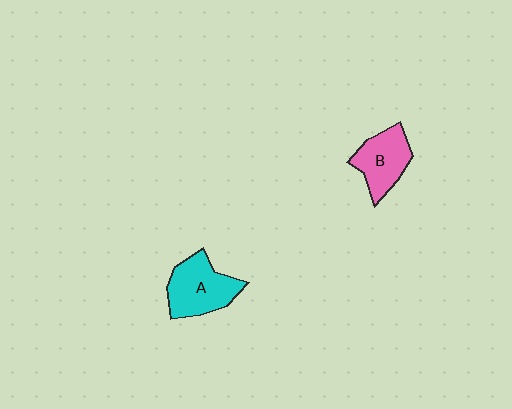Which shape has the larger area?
Shape A (cyan).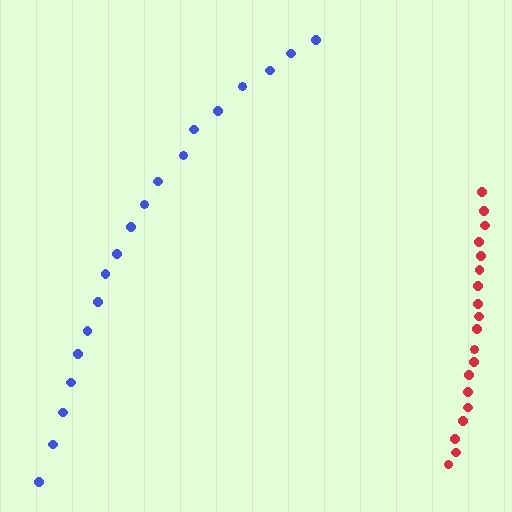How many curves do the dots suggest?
There are 2 distinct paths.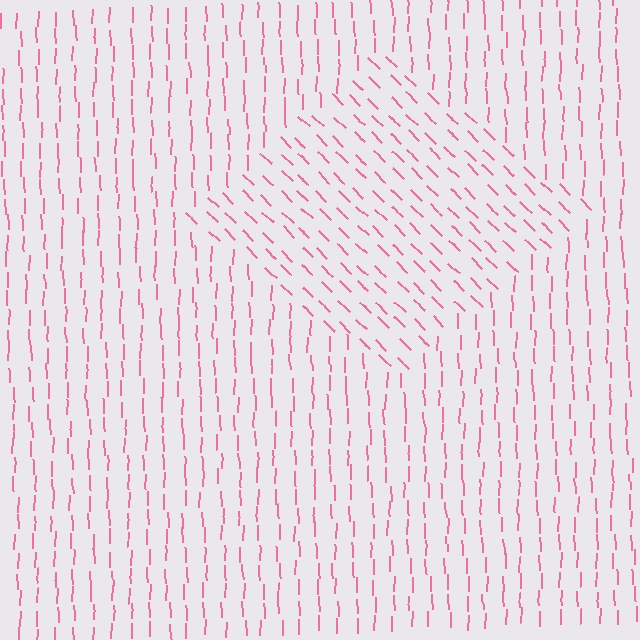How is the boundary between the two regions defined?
The boundary is defined purely by a change in line orientation (approximately 45 degrees difference). All lines are the same color and thickness.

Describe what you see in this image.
The image is filled with small pink line segments. A diamond region in the image has lines oriented differently from the surrounding lines, creating a visible texture boundary.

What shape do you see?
I see a diamond.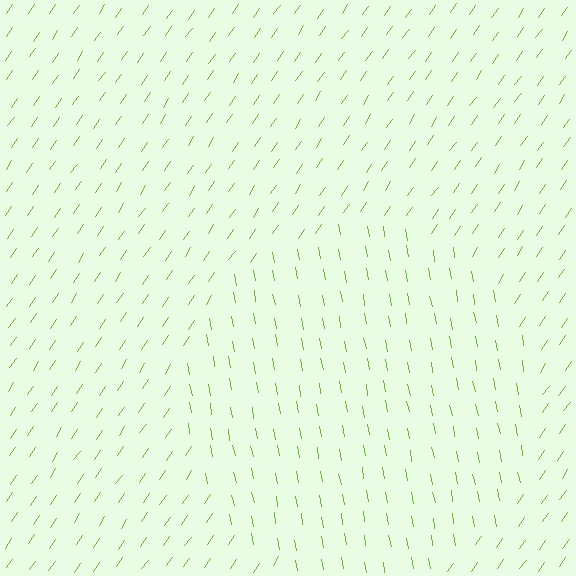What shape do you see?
I see a circle.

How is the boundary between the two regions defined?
The boundary is defined purely by a change in line orientation (approximately 45 degrees difference). All lines are the same color and thickness.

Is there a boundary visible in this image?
Yes, there is a texture boundary formed by a change in line orientation.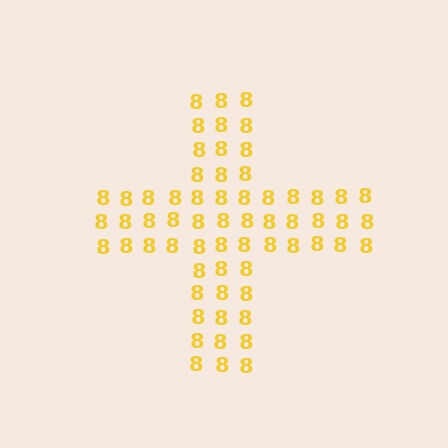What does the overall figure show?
The overall figure shows a cross.